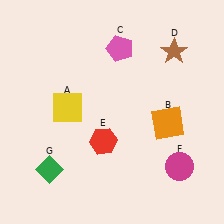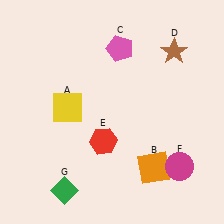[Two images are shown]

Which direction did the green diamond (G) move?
The green diamond (G) moved down.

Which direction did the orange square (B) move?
The orange square (B) moved down.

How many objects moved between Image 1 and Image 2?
2 objects moved between the two images.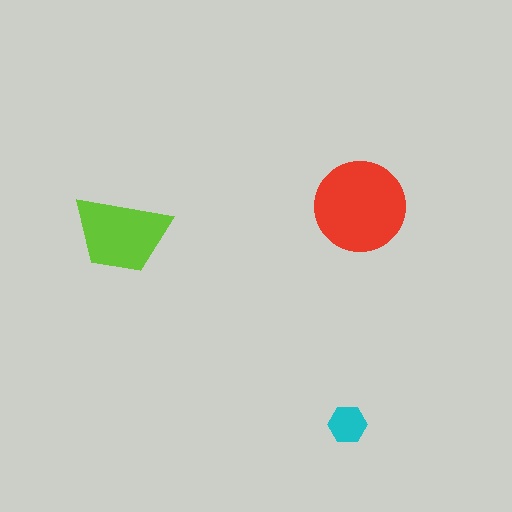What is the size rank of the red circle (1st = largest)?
1st.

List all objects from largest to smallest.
The red circle, the lime trapezoid, the cyan hexagon.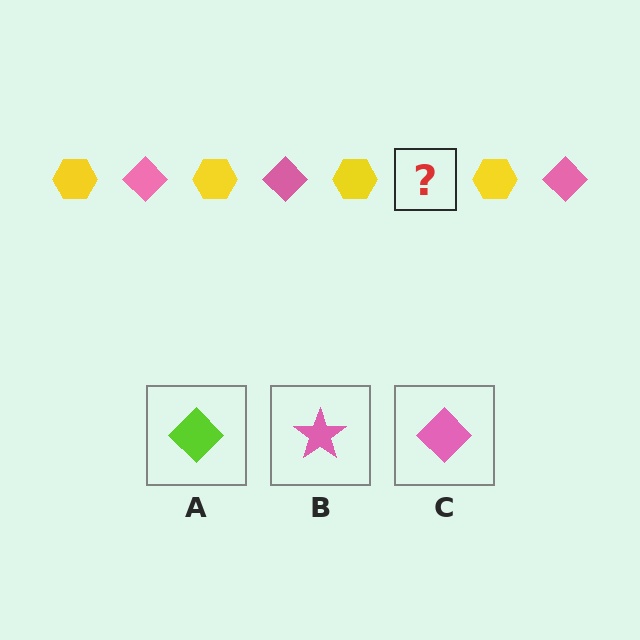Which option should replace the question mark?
Option C.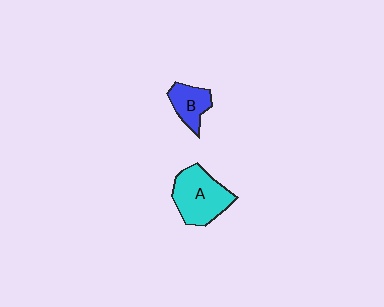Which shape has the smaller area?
Shape B (blue).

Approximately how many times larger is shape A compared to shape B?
Approximately 1.9 times.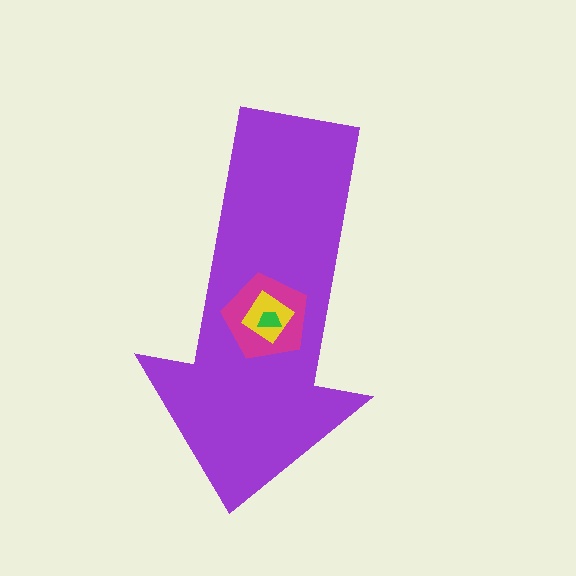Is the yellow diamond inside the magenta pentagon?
Yes.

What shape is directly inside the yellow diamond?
The green trapezoid.